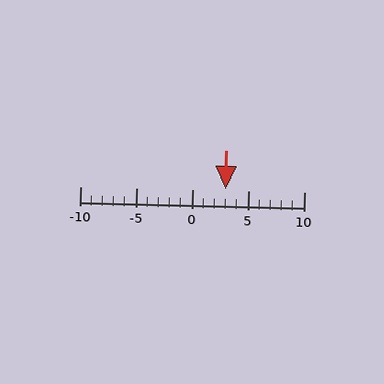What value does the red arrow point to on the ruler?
The red arrow points to approximately 3.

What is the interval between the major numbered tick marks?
The major tick marks are spaced 5 units apart.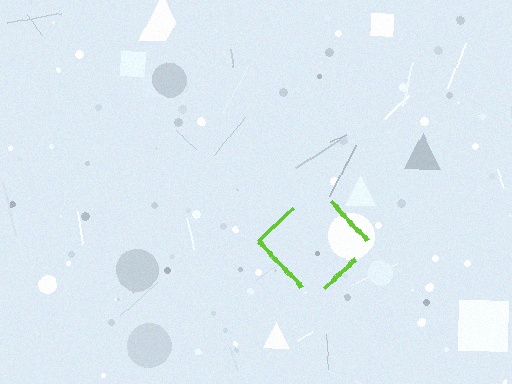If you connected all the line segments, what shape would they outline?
They would outline a diamond.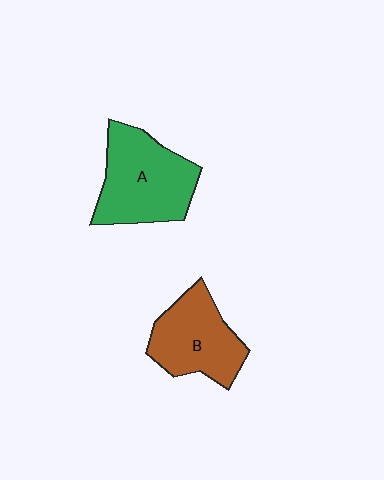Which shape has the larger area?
Shape A (green).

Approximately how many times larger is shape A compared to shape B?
Approximately 1.2 times.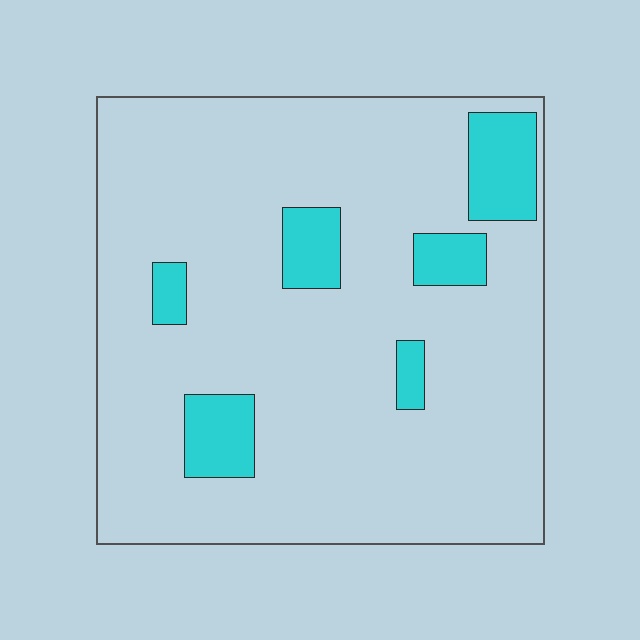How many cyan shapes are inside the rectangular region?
6.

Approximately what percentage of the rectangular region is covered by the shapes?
Approximately 15%.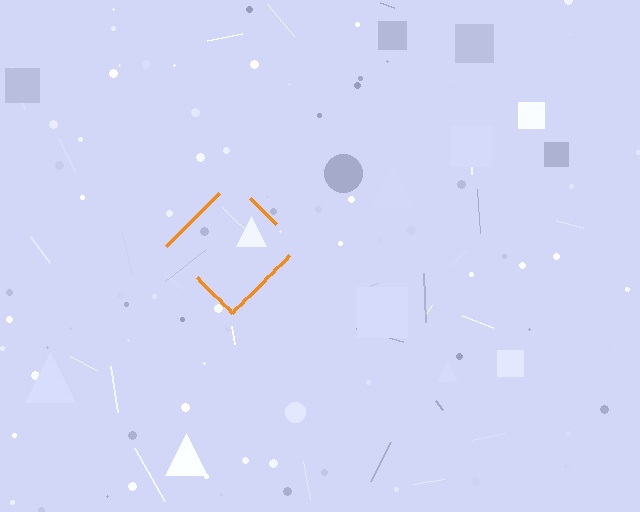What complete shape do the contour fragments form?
The contour fragments form a diamond.